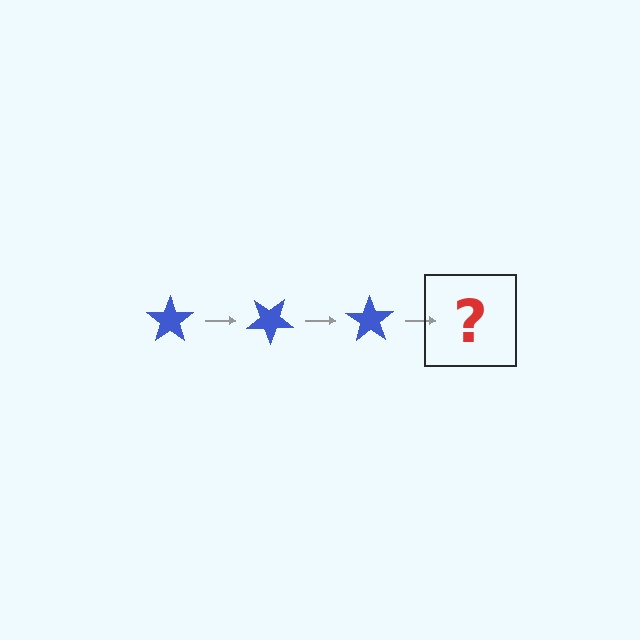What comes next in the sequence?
The next element should be a blue star rotated 105 degrees.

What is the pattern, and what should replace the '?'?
The pattern is that the star rotates 35 degrees each step. The '?' should be a blue star rotated 105 degrees.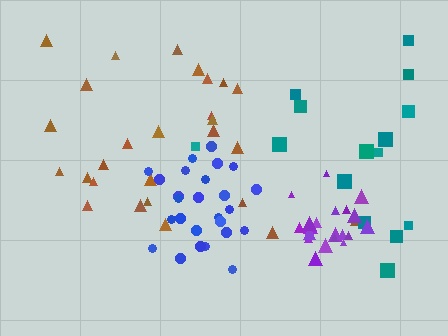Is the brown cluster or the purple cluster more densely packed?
Purple.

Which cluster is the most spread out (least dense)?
Teal.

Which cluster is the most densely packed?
Purple.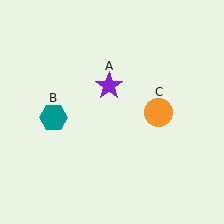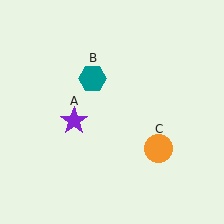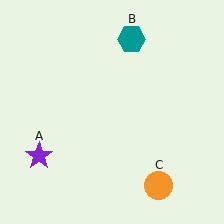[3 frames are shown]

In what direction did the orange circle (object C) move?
The orange circle (object C) moved down.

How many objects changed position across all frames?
3 objects changed position: purple star (object A), teal hexagon (object B), orange circle (object C).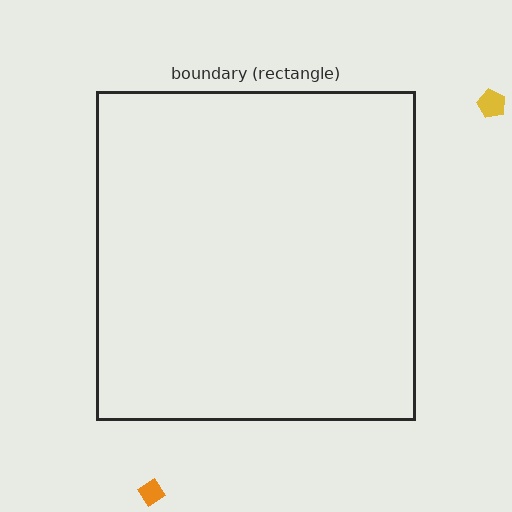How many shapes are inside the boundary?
0 inside, 2 outside.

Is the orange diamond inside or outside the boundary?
Outside.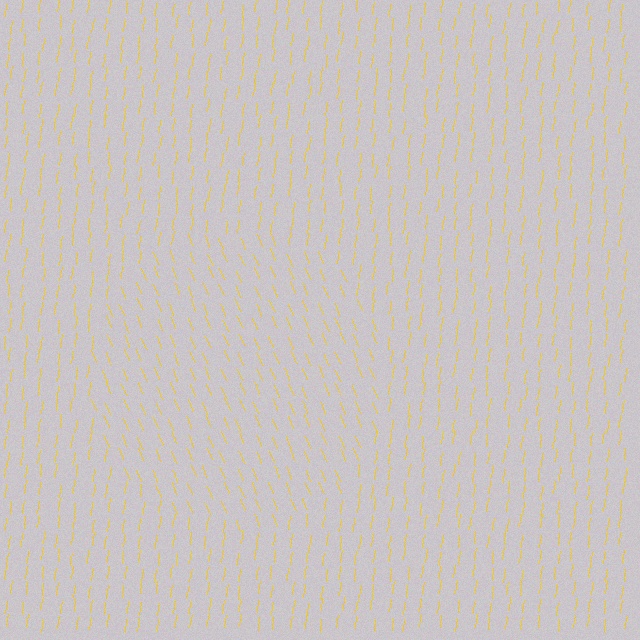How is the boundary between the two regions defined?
The boundary is defined purely by a change in line orientation (approximately 30 degrees difference). All lines are the same color and thickness.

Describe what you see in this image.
The image is filled with small yellow line segments. A circle region in the image has lines oriented differently from the surrounding lines, creating a visible texture boundary.